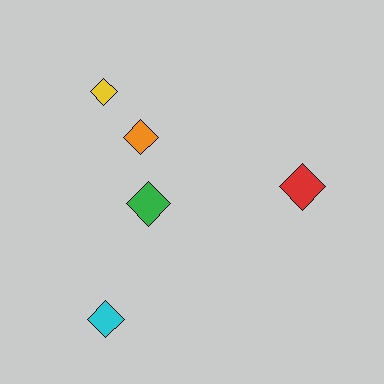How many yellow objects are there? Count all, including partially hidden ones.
There is 1 yellow object.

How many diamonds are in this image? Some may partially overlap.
There are 5 diamonds.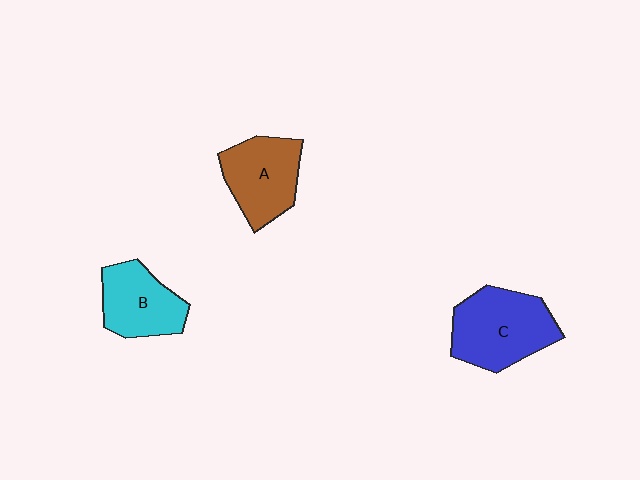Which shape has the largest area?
Shape C (blue).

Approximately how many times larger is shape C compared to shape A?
Approximately 1.2 times.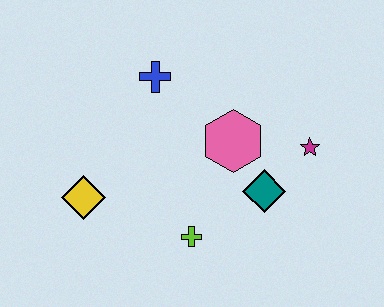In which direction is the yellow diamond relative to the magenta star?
The yellow diamond is to the left of the magenta star.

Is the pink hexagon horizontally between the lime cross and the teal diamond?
Yes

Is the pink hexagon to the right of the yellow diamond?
Yes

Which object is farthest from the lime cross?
The blue cross is farthest from the lime cross.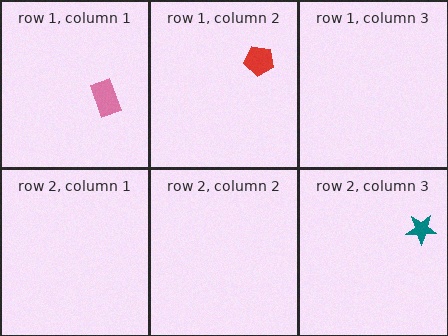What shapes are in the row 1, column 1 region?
The pink rectangle.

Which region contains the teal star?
The row 2, column 3 region.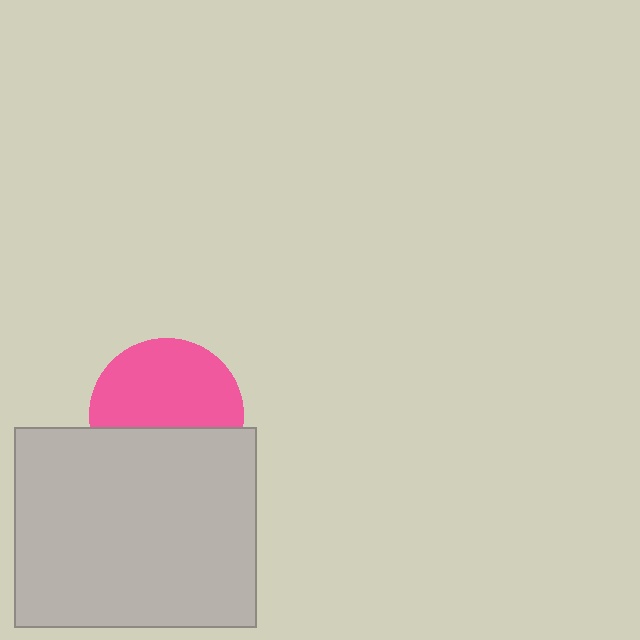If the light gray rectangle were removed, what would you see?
You would see the complete pink circle.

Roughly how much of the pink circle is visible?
About half of it is visible (roughly 60%).